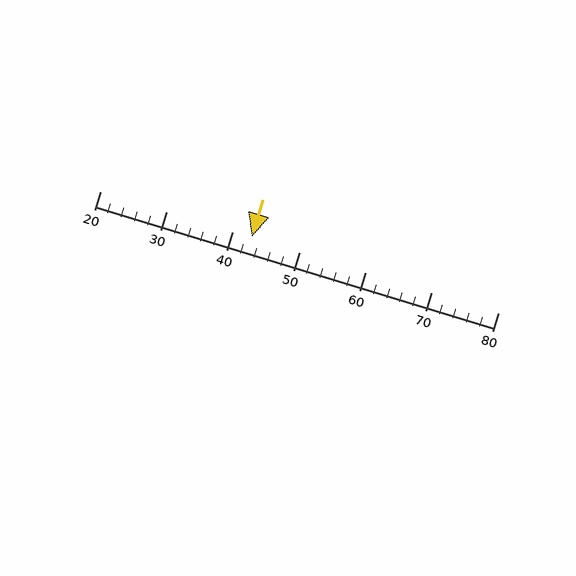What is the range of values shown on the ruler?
The ruler shows values from 20 to 80.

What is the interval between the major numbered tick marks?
The major tick marks are spaced 10 units apart.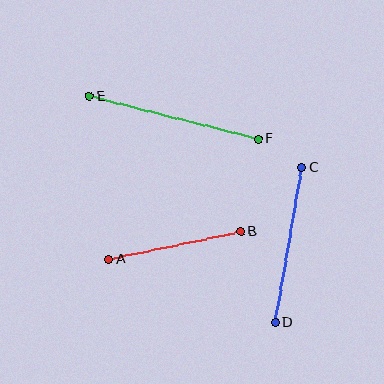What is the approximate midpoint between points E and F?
The midpoint is at approximately (174, 118) pixels.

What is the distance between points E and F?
The distance is approximately 174 pixels.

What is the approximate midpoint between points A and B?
The midpoint is at approximately (175, 245) pixels.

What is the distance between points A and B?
The distance is approximately 134 pixels.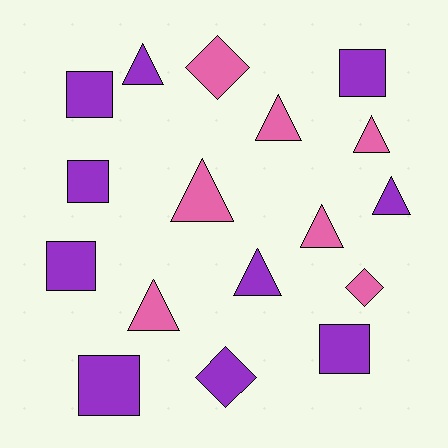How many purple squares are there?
There are 6 purple squares.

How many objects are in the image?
There are 17 objects.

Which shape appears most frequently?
Triangle, with 8 objects.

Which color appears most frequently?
Purple, with 10 objects.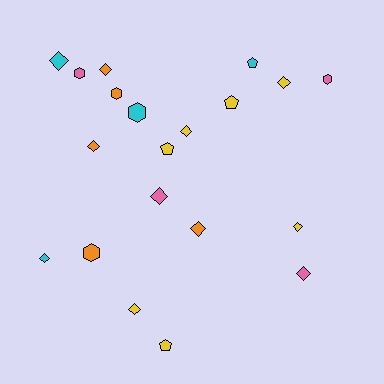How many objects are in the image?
There are 20 objects.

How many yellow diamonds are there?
There are 4 yellow diamonds.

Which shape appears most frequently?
Diamond, with 11 objects.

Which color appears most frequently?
Yellow, with 7 objects.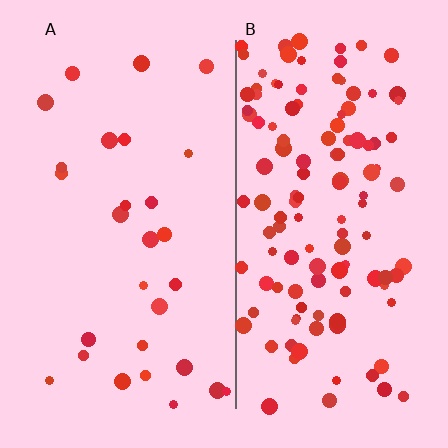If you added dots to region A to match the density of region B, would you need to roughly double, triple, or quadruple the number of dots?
Approximately quadruple.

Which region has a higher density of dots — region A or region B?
B (the right).